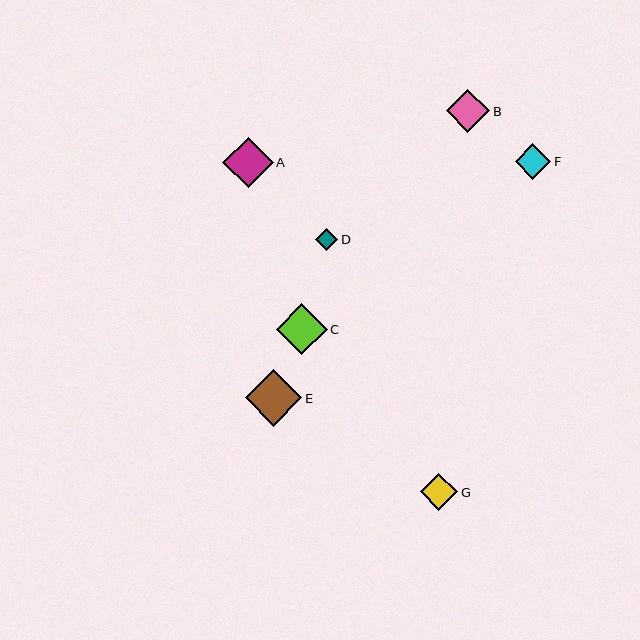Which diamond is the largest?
Diamond E is the largest with a size of approximately 56 pixels.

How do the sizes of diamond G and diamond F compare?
Diamond G and diamond F are approximately the same size.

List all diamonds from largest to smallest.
From largest to smallest: E, C, A, B, G, F, D.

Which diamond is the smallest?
Diamond D is the smallest with a size of approximately 22 pixels.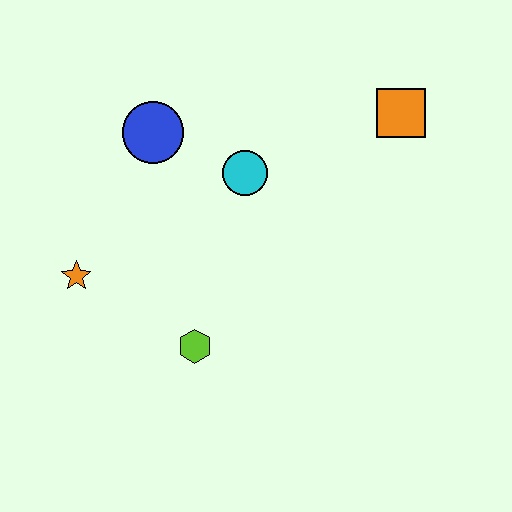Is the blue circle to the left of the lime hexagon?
Yes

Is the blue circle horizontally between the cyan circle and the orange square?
No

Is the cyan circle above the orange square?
No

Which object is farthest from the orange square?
The orange star is farthest from the orange square.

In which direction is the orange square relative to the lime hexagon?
The orange square is above the lime hexagon.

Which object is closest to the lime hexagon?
The orange star is closest to the lime hexagon.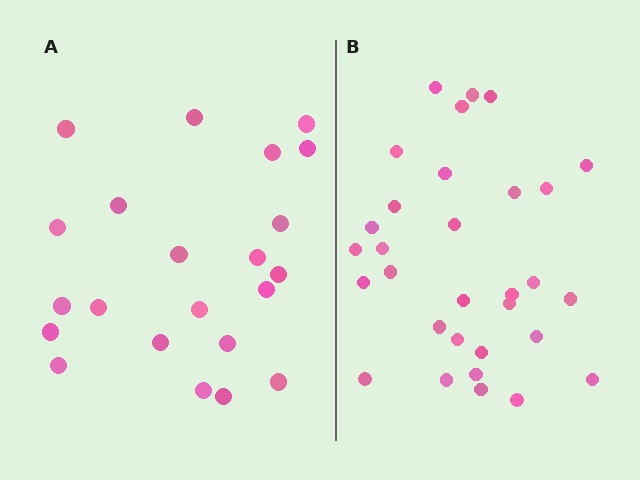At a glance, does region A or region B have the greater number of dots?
Region B (the right region) has more dots.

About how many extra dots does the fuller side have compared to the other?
Region B has roughly 8 or so more dots than region A.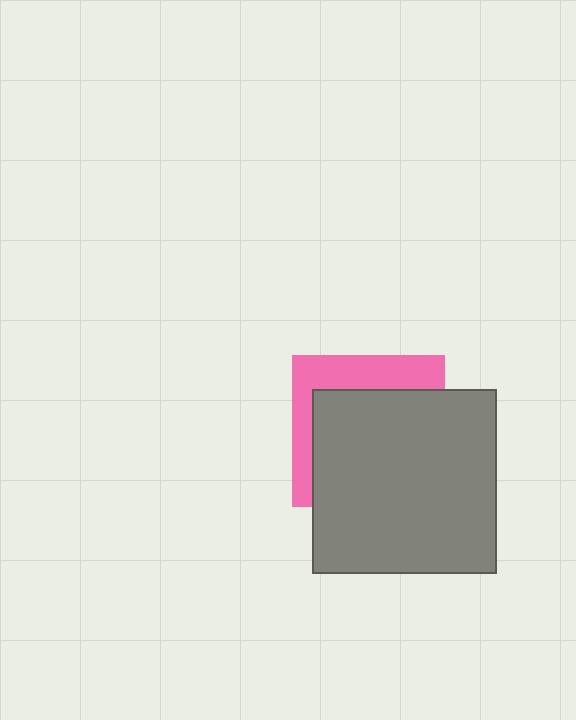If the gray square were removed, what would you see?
You would see the complete pink square.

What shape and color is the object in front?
The object in front is a gray square.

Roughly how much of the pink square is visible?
A small part of it is visible (roughly 32%).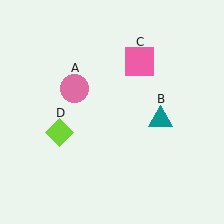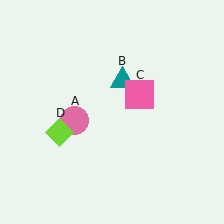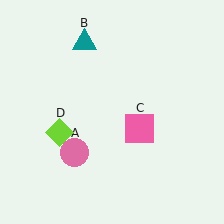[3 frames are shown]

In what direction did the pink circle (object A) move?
The pink circle (object A) moved down.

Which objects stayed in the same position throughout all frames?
Lime diamond (object D) remained stationary.